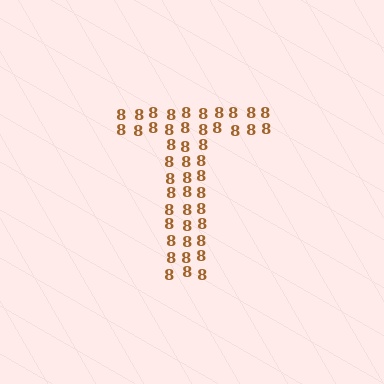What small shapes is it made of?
It is made of small digit 8's.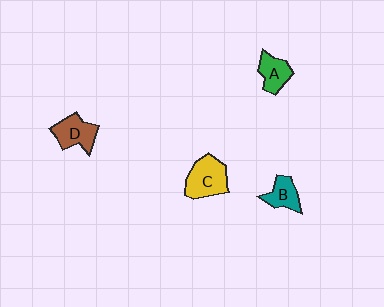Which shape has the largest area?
Shape C (yellow).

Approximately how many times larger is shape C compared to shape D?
Approximately 1.2 times.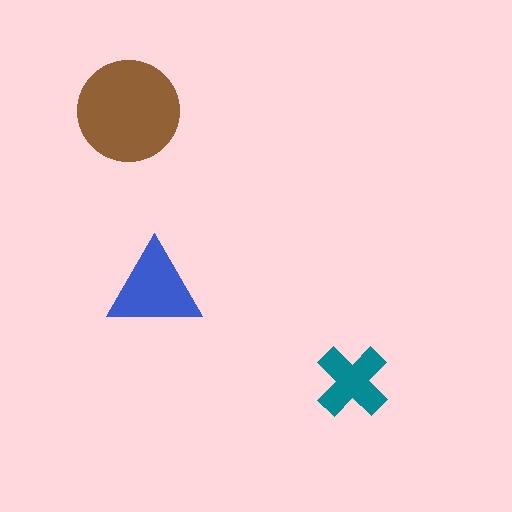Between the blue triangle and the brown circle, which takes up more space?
The brown circle.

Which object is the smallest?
The teal cross.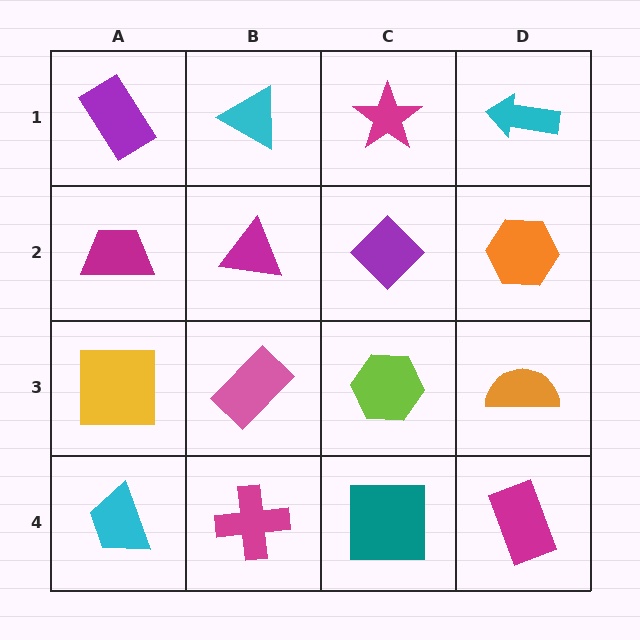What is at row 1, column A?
A purple rectangle.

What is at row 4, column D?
A magenta rectangle.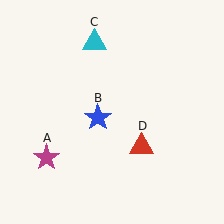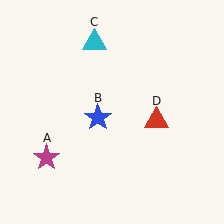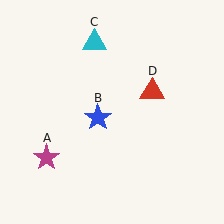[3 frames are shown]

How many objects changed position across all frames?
1 object changed position: red triangle (object D).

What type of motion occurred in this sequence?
The red triangle (object D) rotated counterclockwise around the center of the scene.